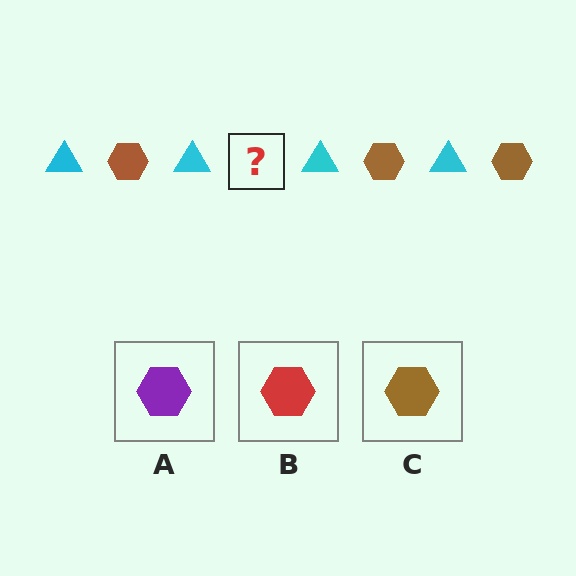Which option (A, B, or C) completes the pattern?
C.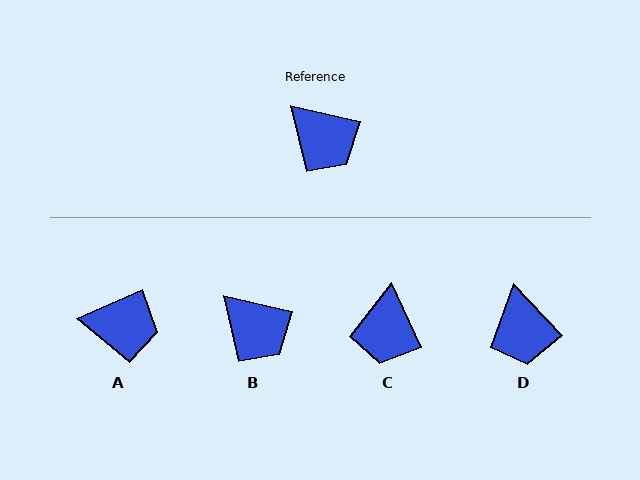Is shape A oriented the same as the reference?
No, it is off by about 37 degrees.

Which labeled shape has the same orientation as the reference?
B.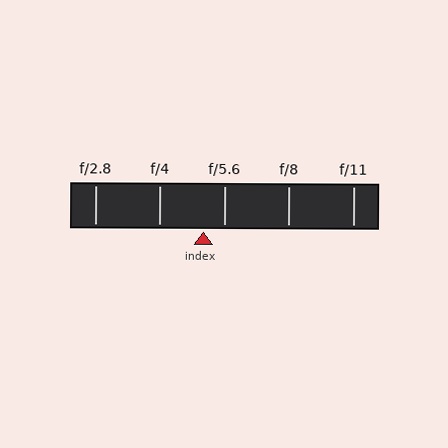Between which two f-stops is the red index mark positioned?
The index mark is between f/4 and f/5.6.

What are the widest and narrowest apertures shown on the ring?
The widest aperture shown is f/2.8 and the narrowest is f/11.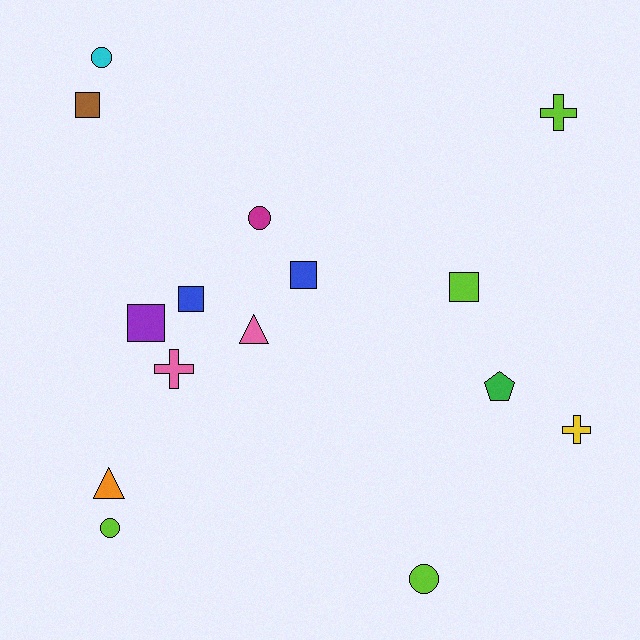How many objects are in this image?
There are 15 objects.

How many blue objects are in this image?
There are 2 blue objects.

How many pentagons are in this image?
There is 1 pentagon.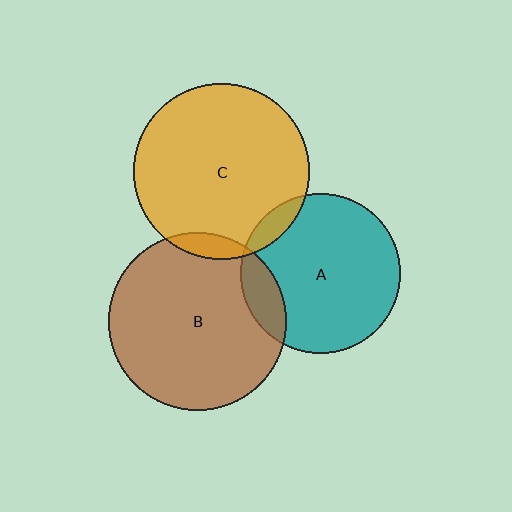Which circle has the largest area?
Circle B (brown).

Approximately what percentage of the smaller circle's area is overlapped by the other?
Approximately 15%.